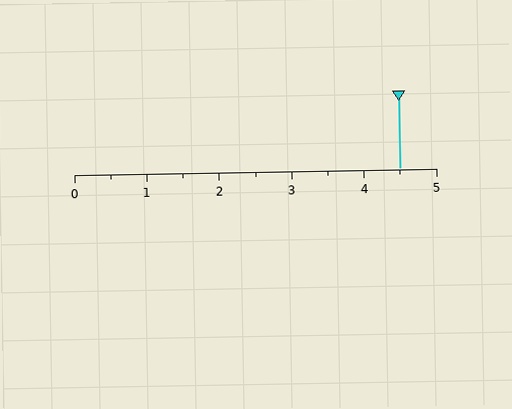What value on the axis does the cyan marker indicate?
The marker indicates approximately 4.5.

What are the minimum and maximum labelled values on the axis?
The axis runs from 0 to 5.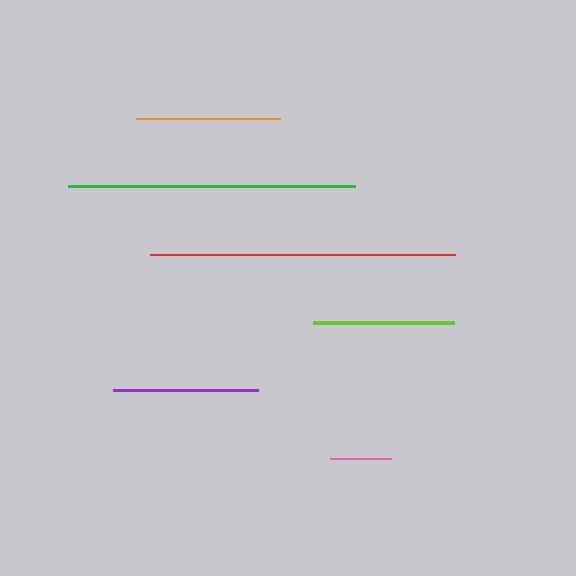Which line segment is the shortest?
The pink line is the shortest at approximately 62 pixels.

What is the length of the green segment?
The green segment is approximately 287 pixels long.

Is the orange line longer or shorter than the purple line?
The purple line is longer than the orange line.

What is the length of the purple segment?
The purple segment is approximately 145 pixels long.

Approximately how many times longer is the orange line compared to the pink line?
The orange line is approximately 2.3 times the length of the pink line.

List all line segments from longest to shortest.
From longest to shortest: red, green, purple, orange, lime, pink.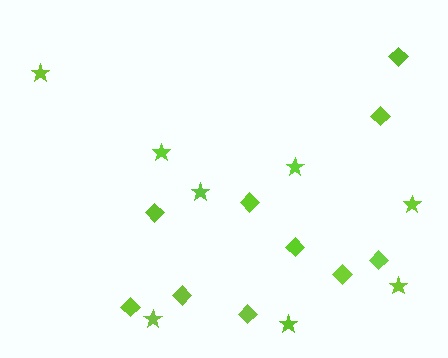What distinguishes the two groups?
There are 2 groups: one group of diamonds (10) and one group of stars (8).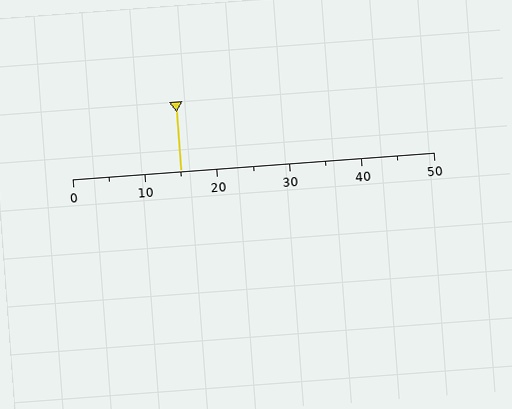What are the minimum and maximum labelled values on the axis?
The axis runs from 0 to 50.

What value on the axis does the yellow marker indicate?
The marker indicates approximately 15.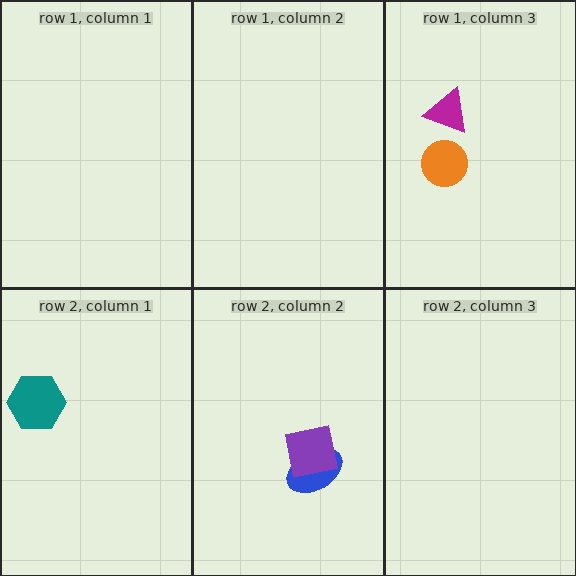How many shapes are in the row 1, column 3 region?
2.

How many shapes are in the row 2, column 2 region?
2.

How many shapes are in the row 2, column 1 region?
1.